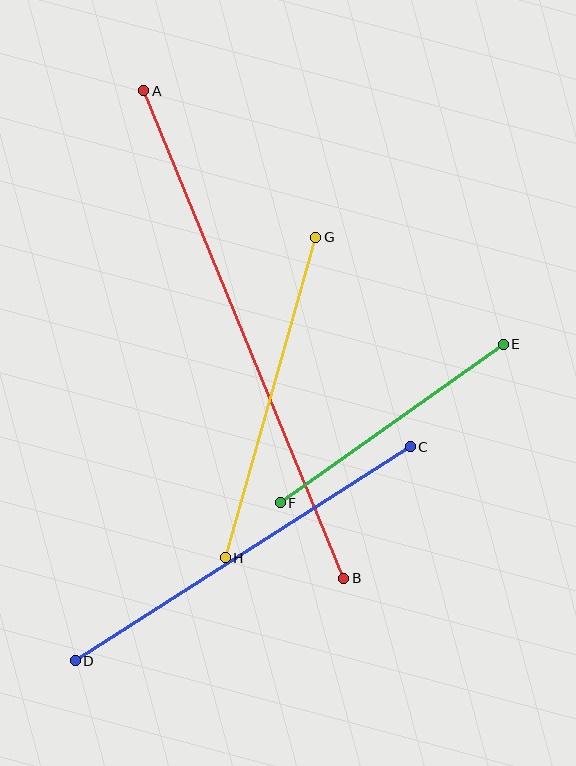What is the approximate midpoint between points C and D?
The midpoint is at approximately (243, 554) pixels.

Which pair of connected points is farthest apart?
Points A and B are farthest apart.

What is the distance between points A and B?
The distance is approximately 527 pixels.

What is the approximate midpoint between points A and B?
The midpoint is at approximately (244, 334) pixels.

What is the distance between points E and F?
The distance is approximately 273 pixels.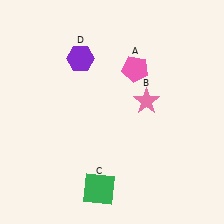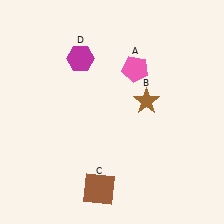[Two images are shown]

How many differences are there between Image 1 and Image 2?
There are 3 differences between the two images.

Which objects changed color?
B changed from pink to brown. C changed from green to brown. D changed from purple to magenta.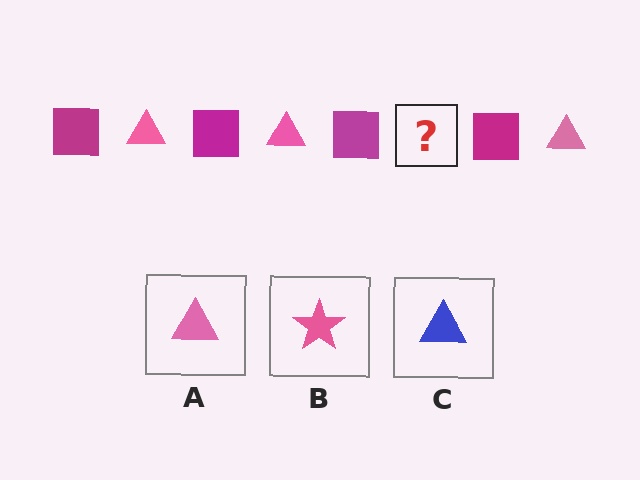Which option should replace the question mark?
Option A.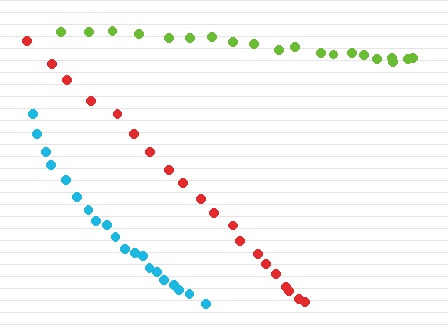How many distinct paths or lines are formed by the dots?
There are 3 distinct paths.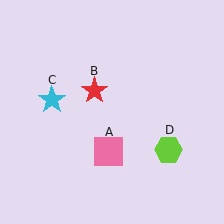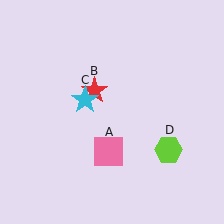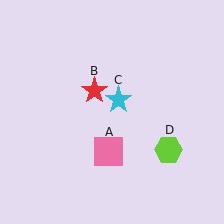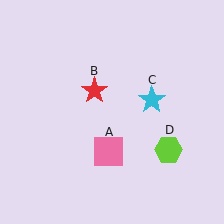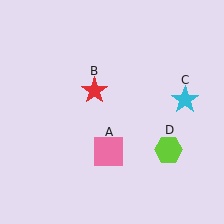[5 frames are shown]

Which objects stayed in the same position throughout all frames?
Pink square (object A) and red star (object B) and lime hexagon (object D) remained stationary.